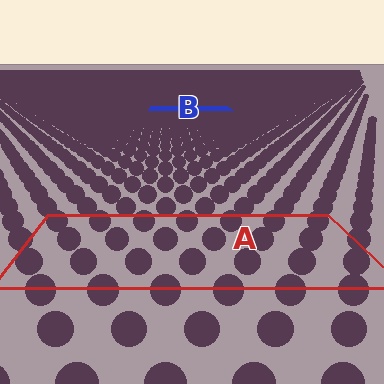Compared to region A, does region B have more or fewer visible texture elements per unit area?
Region B has more texture elements per unit area — they are packed more densely because it is farther away.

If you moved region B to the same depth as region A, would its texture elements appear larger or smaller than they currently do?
They would appear larger. At a closer depth, the same texture elements are projected at a bigger on-screen size.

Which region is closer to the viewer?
Region A is closer. The texture elements there are larger and more spread out.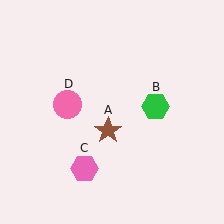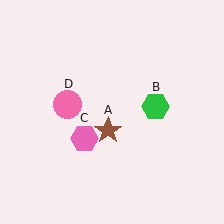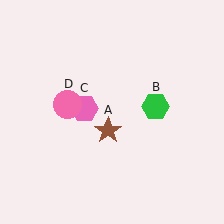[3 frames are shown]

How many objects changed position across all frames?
1 object changed position: pink hexagon (object C).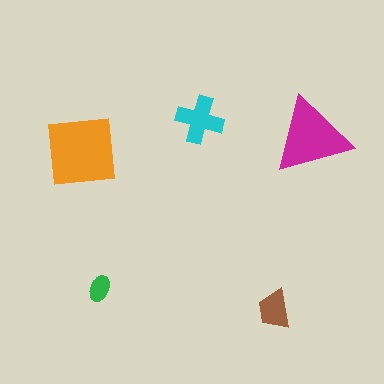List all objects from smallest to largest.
The green ellipse, the brown trapezoid, the cyan cross, the magenta triangle, the orange square.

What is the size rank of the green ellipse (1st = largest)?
5th.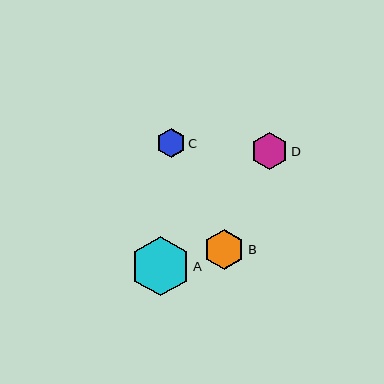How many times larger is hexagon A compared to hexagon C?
Hexagon A is approximately 2.1 times the size of hexagon C.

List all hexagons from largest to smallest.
From largest to smallest: A, B, D, C.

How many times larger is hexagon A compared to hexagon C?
Hexagon A is approximately 2.1 times the size of hexagon C.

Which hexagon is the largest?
Hexagon A is the largest with a size of approximately 59 pixels.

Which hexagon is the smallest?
Hexagon C is the smallest with a size of approximately 28 pixels.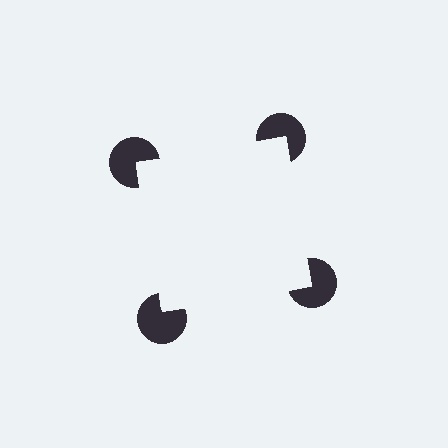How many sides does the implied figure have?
4 sides.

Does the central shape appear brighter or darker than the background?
It typically appears slightly brighter than the background, even though no actual brightness change is drawn.